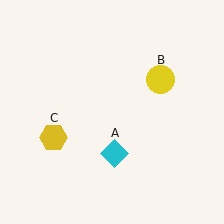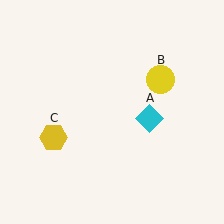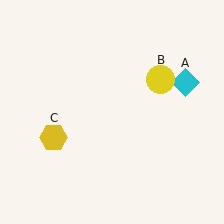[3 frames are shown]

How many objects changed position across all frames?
1 object changed position: cyan diamond (object A).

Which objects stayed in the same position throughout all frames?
Yellow circle (object B) and yellow hexagon (object C) remained stationary.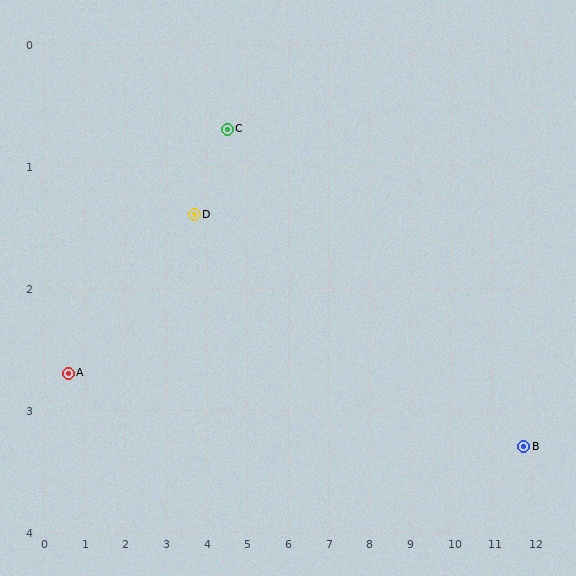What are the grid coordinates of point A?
Point A is at approximately (0.6, 2.7).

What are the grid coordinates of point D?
Point D is at approximately (3.7, 1.4).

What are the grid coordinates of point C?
Point C is at approximately (4.5, 0.7).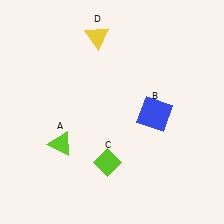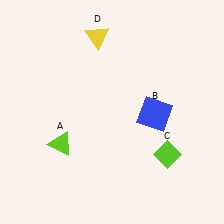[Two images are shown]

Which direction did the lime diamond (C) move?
The lime diamond (C) moved right.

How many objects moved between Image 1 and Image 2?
1 object moved between the two images.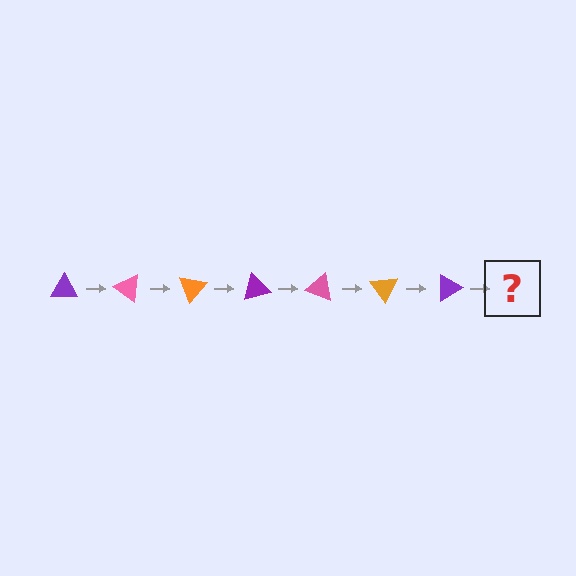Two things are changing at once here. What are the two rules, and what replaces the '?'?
The two rules are that it rotates 35 degrees each step and the color cycles through purple, pink, and orange. The '?' should be a pink triangle, rotated 245 degrees from the start.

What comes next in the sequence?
The next element should be a pink triangle, rotated 245 degrees from the start.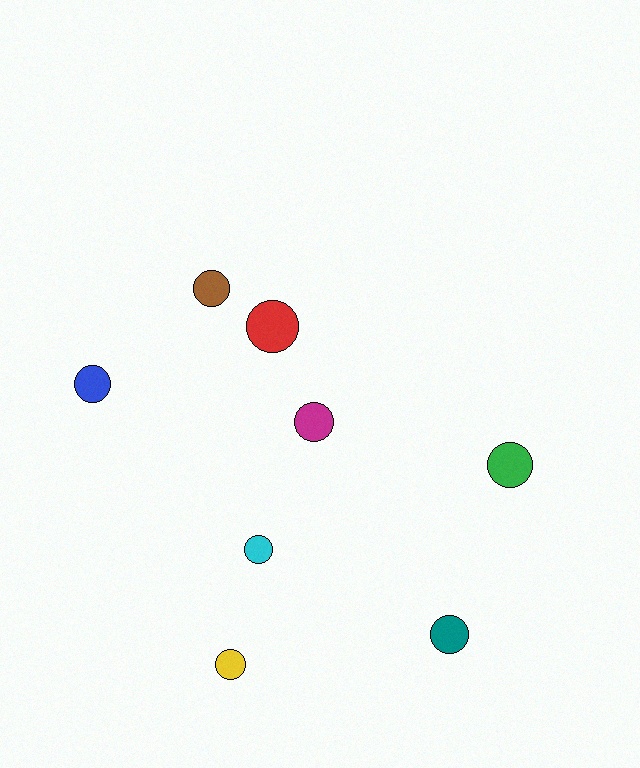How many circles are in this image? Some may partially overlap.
There are 8 circles.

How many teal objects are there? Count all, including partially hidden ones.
There is 1 teal object.